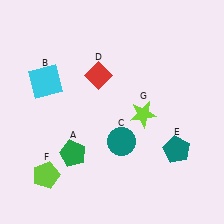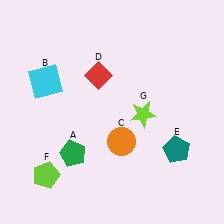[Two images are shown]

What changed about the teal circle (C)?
In Image 1, C is teal. In Image 2, it changed to orange.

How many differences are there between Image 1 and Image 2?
There is 1 difference between the two images.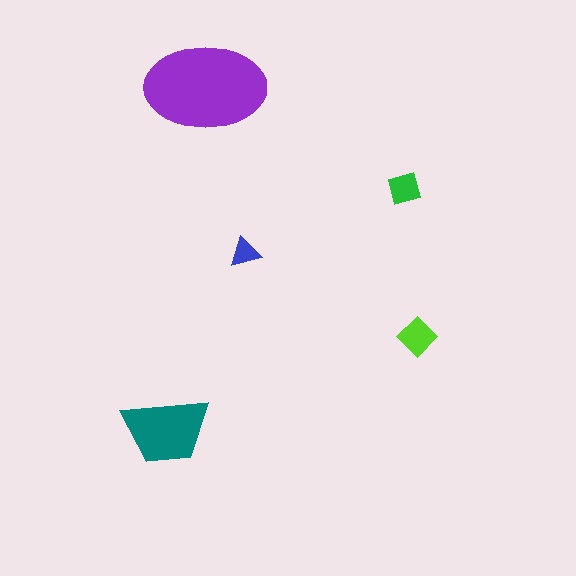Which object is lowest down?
The teal trapezoid is bottommost.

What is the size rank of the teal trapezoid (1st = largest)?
2nd.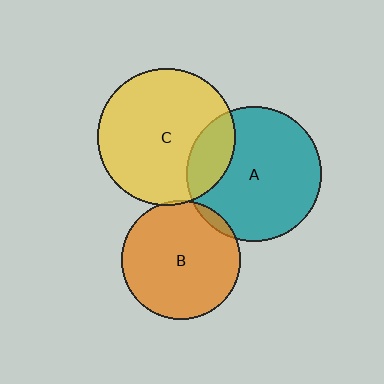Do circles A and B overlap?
Yes.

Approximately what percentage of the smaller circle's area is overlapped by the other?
Approximately 5%.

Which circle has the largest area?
Circle C (yellow).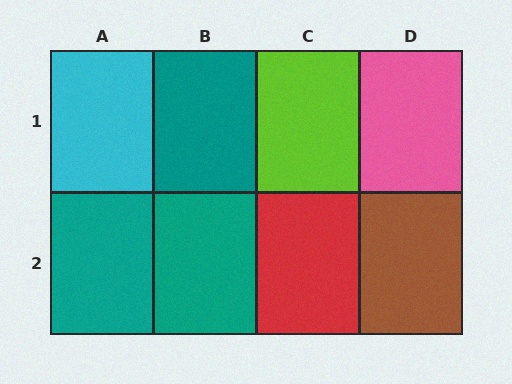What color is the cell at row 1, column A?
Cyan.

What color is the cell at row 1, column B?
Teal.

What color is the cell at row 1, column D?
Pink.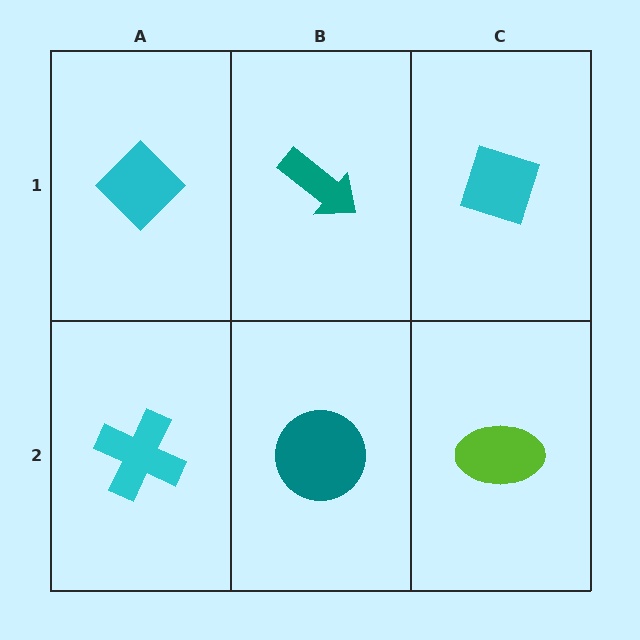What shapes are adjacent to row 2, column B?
A teal arrow (row 1, column B), a cyan cross (row 2, column A), a lime ellipse (row 2, column C).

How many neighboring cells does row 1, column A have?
2.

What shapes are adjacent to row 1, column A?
A cyan cross (row 2, column A), a teal arrow (row 1, column B).